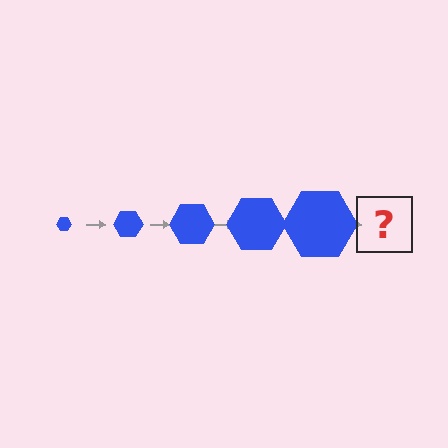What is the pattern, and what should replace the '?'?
The pattern is that the hexagon gets progressively larger each step. The '?' should be a blue hexagon, larger than the previous one.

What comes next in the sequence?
The next element should be a blue hexagon, larger than the previous one.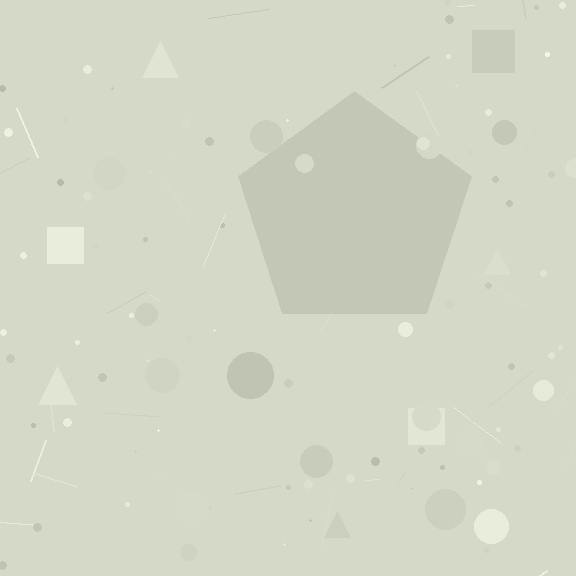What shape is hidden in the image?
A pentagon is hidden in the image.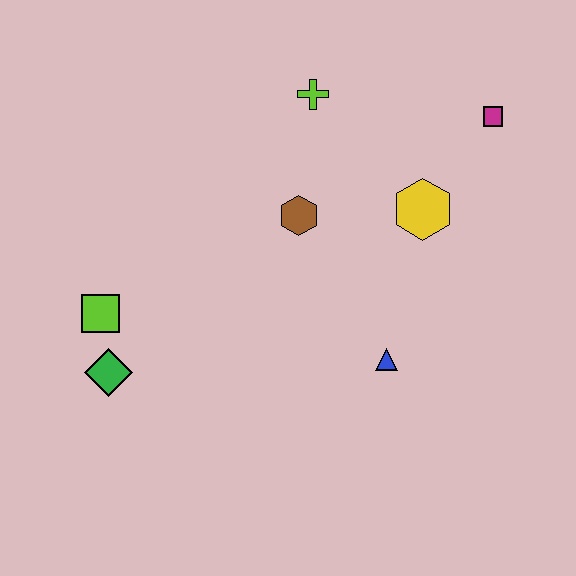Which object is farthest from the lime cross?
The green diamond is farthest from the lime cross.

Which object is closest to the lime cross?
The brown hexagon is closest to the lime cross.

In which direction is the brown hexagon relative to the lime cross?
The brown hexagon is below the lime cross.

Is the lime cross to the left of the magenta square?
Yes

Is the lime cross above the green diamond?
Yes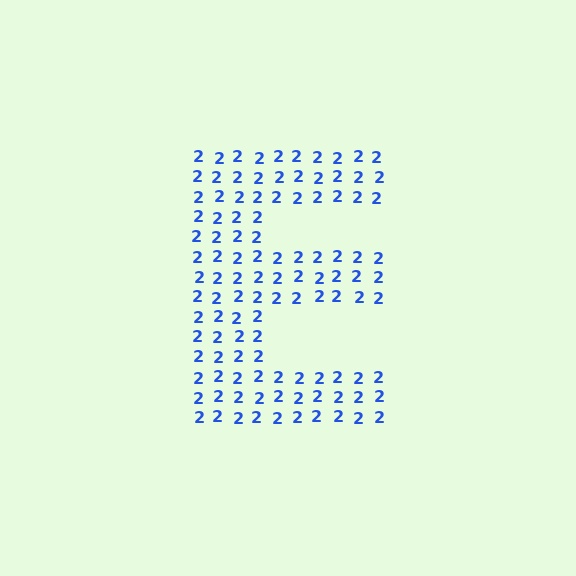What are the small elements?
The small elements are digit 2's.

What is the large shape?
The large shape is the letter E.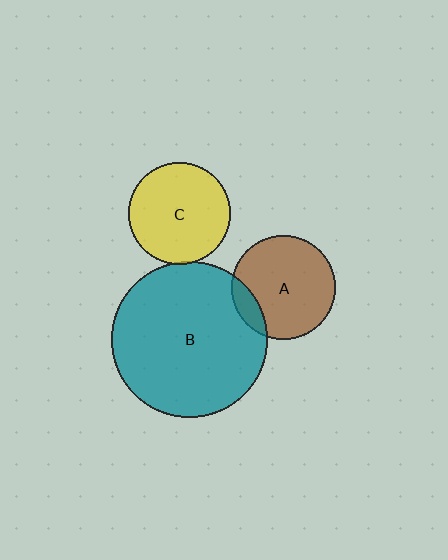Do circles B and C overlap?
Yes.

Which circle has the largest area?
Circle B (teal).